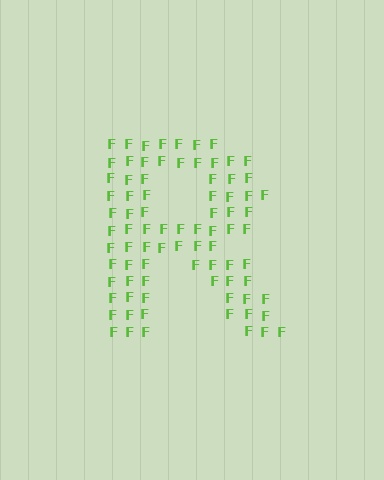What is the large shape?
The large shape is the letter R.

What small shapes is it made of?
It is made of small letter F's.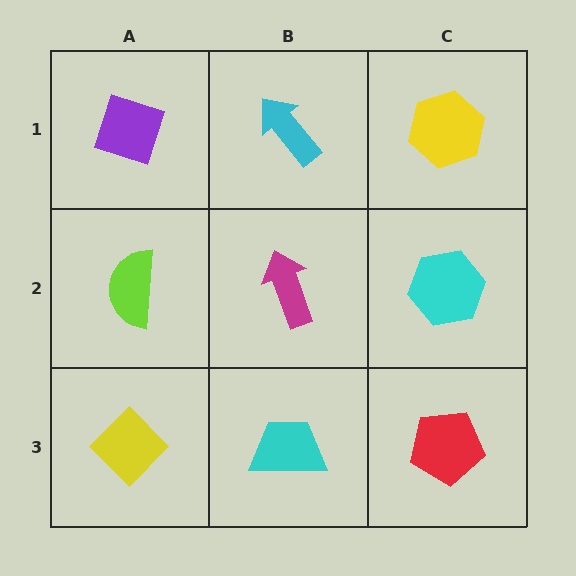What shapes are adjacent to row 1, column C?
A cyan hexagon (row 2, column C), a cyan arrow (row 1, column B).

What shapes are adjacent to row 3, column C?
A cyan hexagon (row 2, column C), a cyan trapezoid (row 3, column B).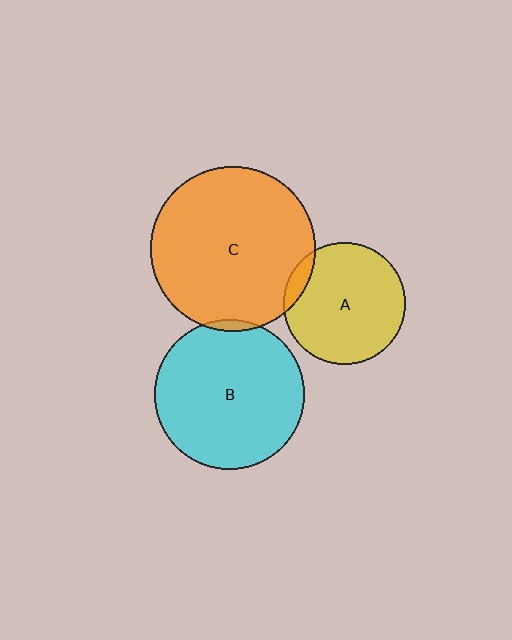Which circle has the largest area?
Circle C (orange).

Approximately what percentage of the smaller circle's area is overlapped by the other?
Approximately 5%.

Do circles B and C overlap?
Yes.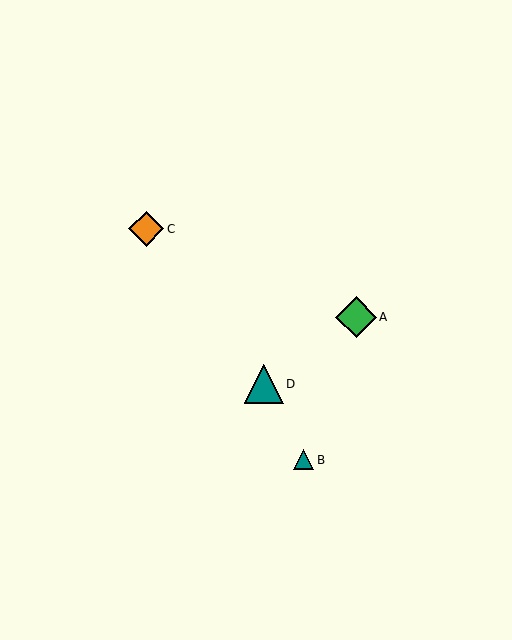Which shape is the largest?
The green diamond (labeled A) is the largest.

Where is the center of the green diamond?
The center of the green diamond is at (356, 317).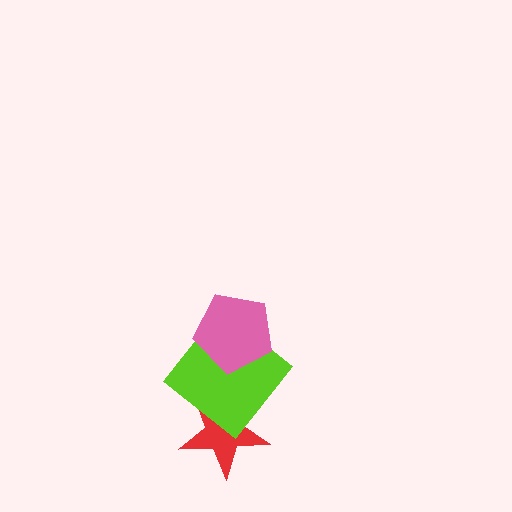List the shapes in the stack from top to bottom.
From top to bottom: the pink pentagon, the lime diamond, the red star.